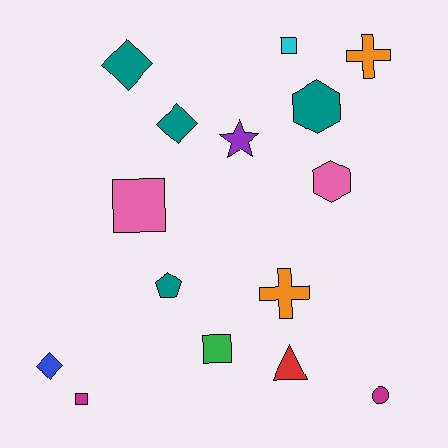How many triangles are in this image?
There is 1 triangle.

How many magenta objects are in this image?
There are 2 magenta objects.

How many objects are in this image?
There are 15 objects.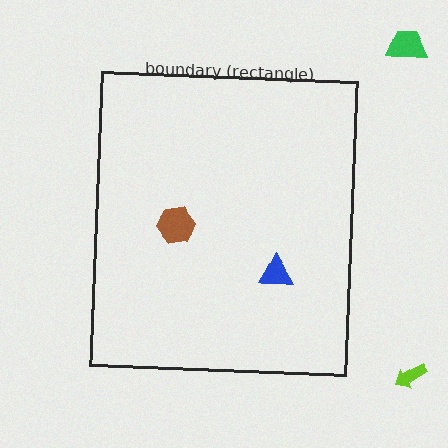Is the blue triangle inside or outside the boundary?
Inside.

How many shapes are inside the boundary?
2 inside, 2 outside.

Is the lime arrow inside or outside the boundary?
Outside.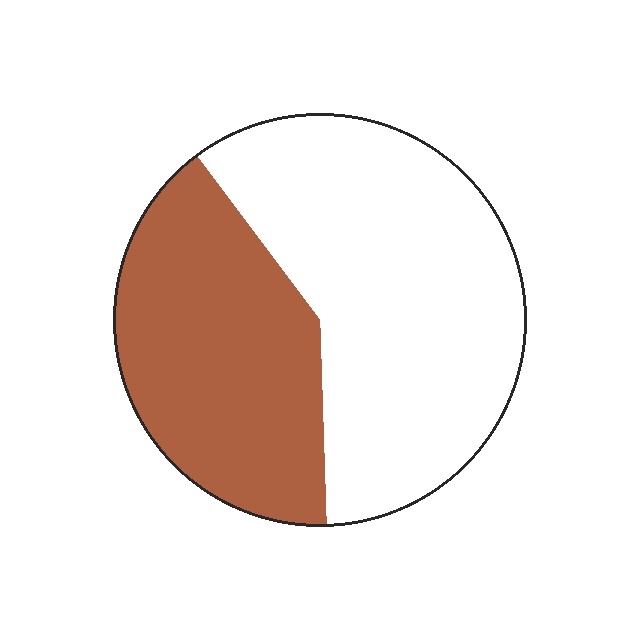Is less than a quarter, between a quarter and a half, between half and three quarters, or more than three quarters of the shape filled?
Between a quarter and a half.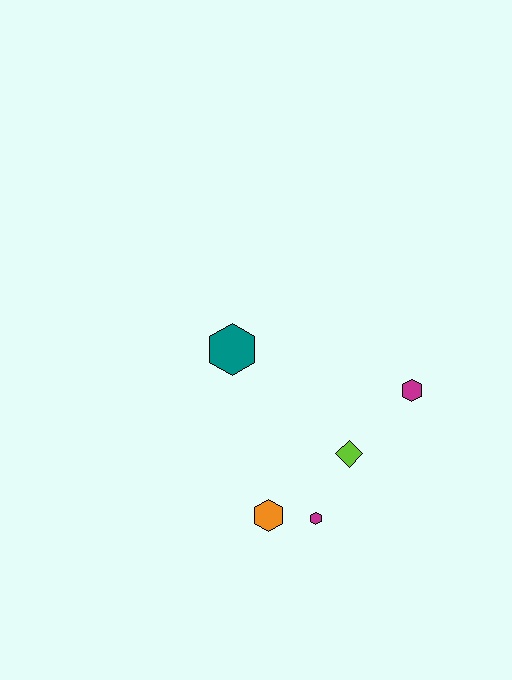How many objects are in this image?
There are 5 objects.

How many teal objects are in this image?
There is 1 teal object.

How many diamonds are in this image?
There is 1 diamond.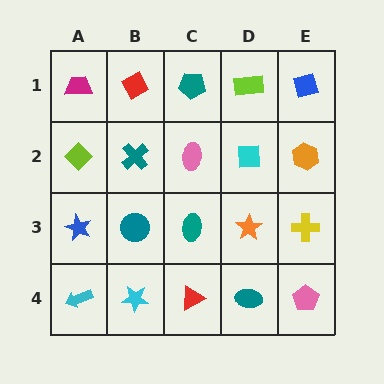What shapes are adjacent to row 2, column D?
A lime rectangle (row 1, column D), an orange star (row 3, column D), a pink ellipse (row 2, column C), an orange hexagon (row 2, column E).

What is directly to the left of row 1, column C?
A red diamond.